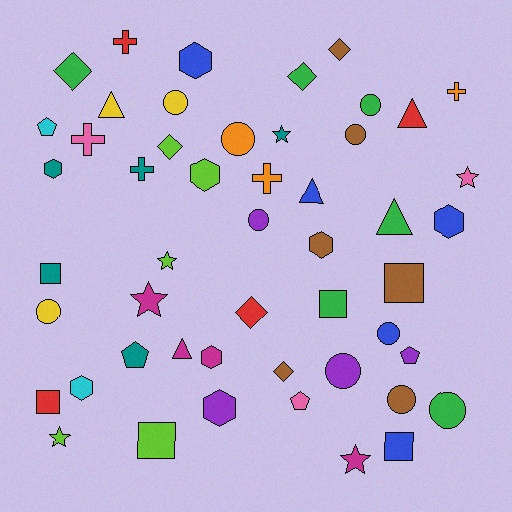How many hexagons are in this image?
There are 8 hexagons.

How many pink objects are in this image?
There are 3 pink objects.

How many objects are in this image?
There are 50 objects.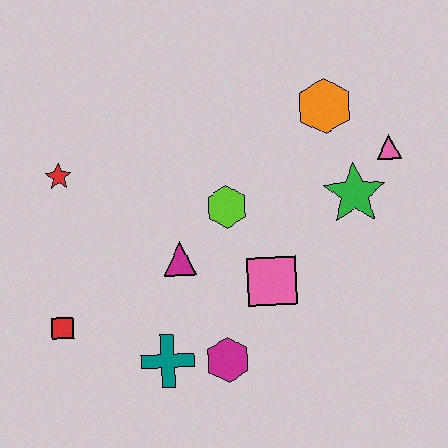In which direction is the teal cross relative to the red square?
The teal cross is to the right of the red square.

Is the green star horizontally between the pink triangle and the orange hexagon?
Yes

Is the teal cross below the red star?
Yes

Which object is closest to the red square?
The teal cross is closest to the red square.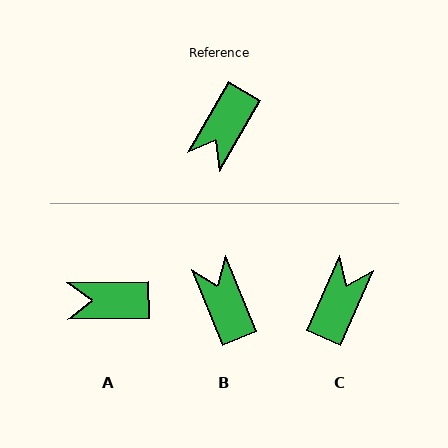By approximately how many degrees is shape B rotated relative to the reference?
Approximately 127 degrees clockwise.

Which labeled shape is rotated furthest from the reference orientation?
C, about 173 degrees away.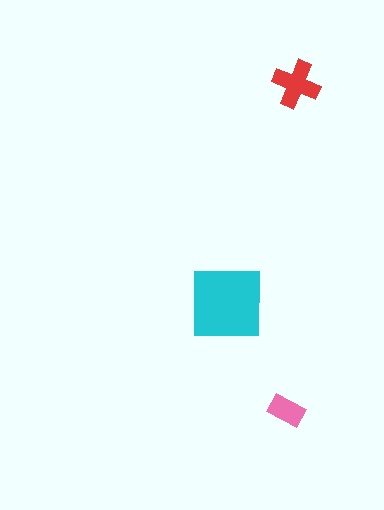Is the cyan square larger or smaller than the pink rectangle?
Larger.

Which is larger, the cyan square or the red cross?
The cyan square.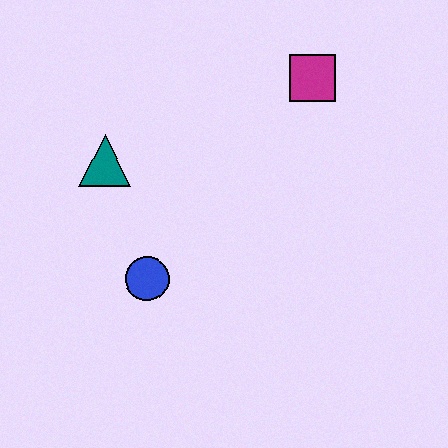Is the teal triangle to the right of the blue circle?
No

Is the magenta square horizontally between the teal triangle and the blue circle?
No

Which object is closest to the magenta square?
The teal triangle is closest to the magenta square.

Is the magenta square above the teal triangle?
Yes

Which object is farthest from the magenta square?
The blue circle is farthest from the magenta square.